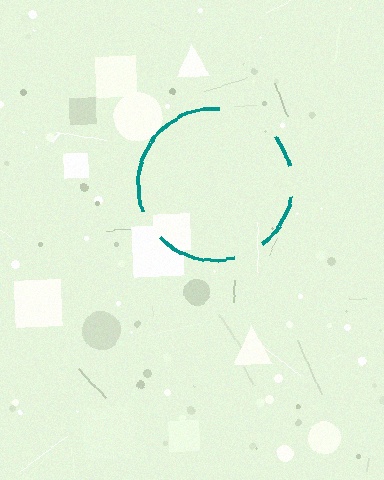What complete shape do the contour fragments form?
The contour fragments form a circle.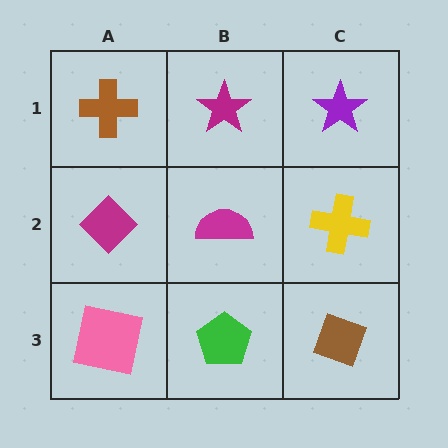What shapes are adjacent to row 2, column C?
A purple star (row 1, column C), a brown diamond (row 3, column C), a magenta semicircle (row 2, column B).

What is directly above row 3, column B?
A magenta semicircle.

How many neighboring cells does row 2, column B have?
4.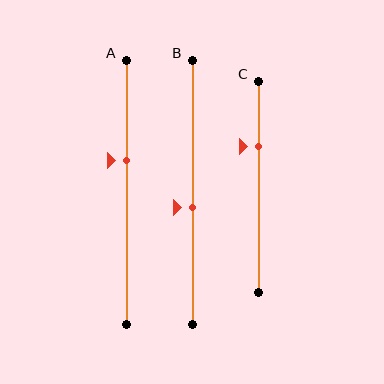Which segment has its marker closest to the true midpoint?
Segment B has its marker closest to the true midpoint.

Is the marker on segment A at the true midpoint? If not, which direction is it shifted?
No, the marker on segment A is shifted upward by about 12% of the segment length.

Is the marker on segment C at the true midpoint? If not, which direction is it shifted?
No, the marker on segment C is shifted upward by about 19% of the segment length.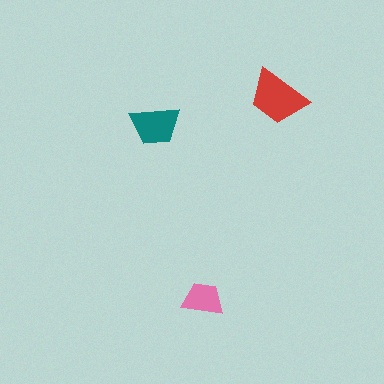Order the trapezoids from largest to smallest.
the red one, the teal one, the pink one.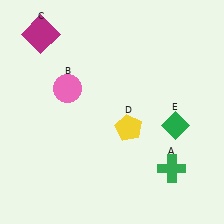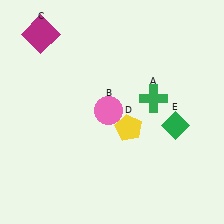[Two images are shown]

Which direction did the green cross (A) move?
The green cross (A) moved up.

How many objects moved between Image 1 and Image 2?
2 objects moved between the two images.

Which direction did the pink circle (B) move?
The pink circle (B) moved right.